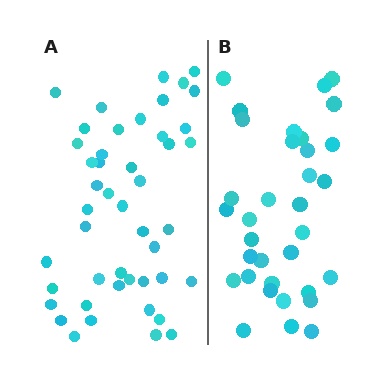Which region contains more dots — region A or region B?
Region A (the left region) has more dots.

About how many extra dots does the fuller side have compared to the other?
Region A has roughly 12 or so more dots than region B.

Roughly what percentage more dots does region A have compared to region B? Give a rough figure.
About 35% more.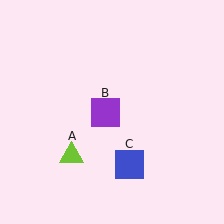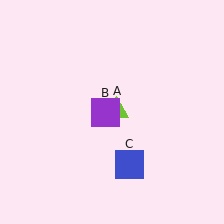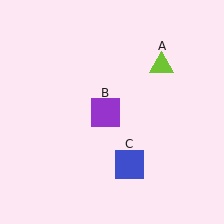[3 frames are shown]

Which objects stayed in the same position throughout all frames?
Purple square (object B) and blue square (object C) remained stationary.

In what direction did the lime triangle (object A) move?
The lime triangle (object A) moved up and to the right.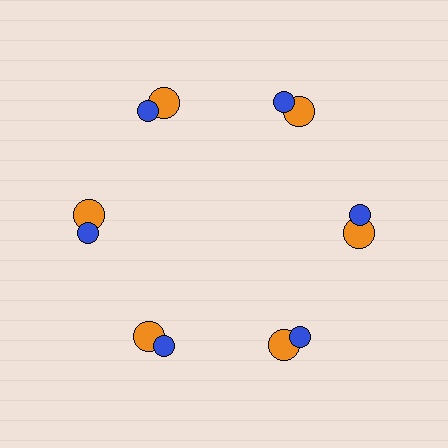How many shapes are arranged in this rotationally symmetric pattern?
There are 12 shapes, arranged in 6 groups of 2.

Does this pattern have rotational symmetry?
Yes, this pattern has 6-fold rotational symmetry. It looks the same after rotating 60 degrees around the center.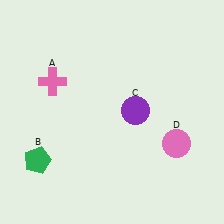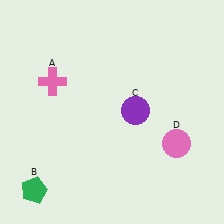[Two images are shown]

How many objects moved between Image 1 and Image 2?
1 object moved between the two images.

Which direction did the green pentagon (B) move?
The green pentagon (B) moved down.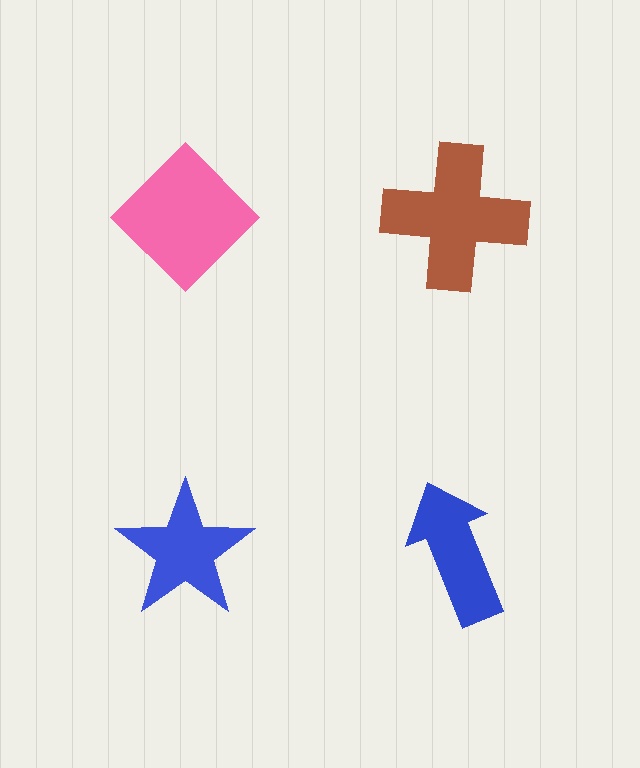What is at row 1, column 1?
A pink diamond.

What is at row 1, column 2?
A brown cross.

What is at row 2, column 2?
A blue arrow.